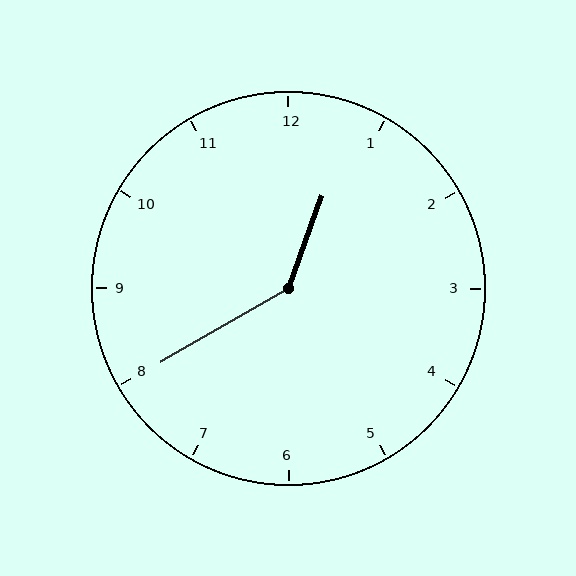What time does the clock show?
12:40.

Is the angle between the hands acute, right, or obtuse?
It is obtuse.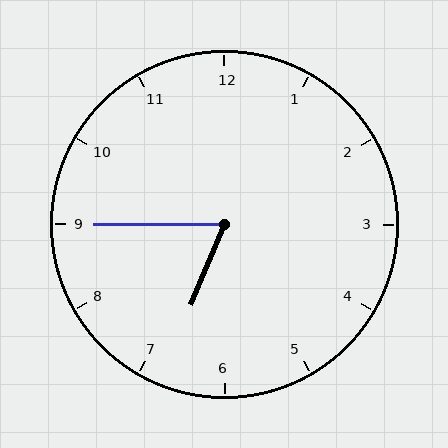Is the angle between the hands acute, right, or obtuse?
It is acute.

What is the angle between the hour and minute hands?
Approximately 68 degrees.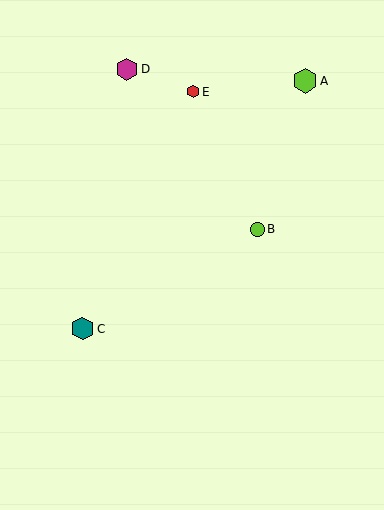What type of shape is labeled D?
Shape D is a magenta hexagon.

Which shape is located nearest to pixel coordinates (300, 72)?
The lime hexagon (labeled A) at (305, 81) is nearest to that location.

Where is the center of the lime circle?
The center of the lime circle is at (257, 229).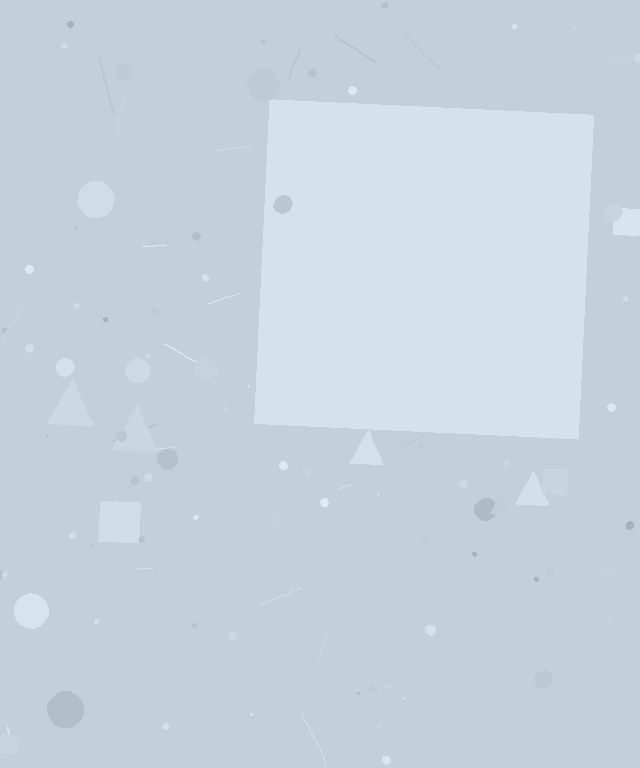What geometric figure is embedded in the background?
A square is embedded in the background.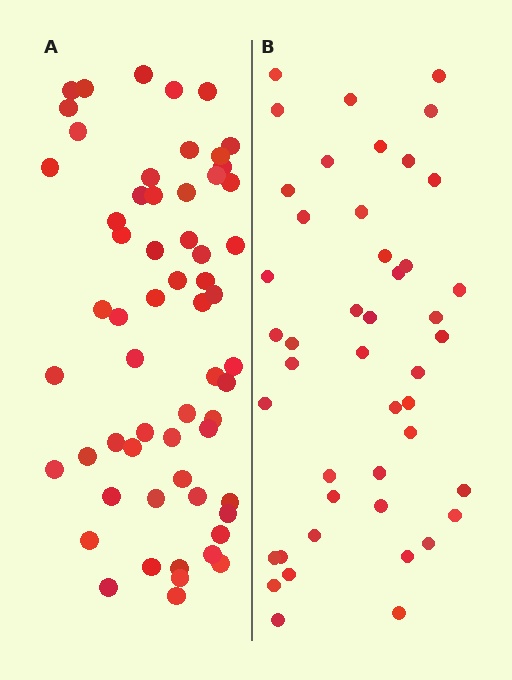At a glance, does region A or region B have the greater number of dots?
Region A (the left region) has more dots.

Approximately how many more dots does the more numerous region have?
Region A has approximately 15 more dots than region B.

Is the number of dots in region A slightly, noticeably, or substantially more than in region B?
Region A has noticeably more, but not dramatically so. The ratio is roughly 1.3 to 1.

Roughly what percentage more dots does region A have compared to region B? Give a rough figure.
About 35% more.